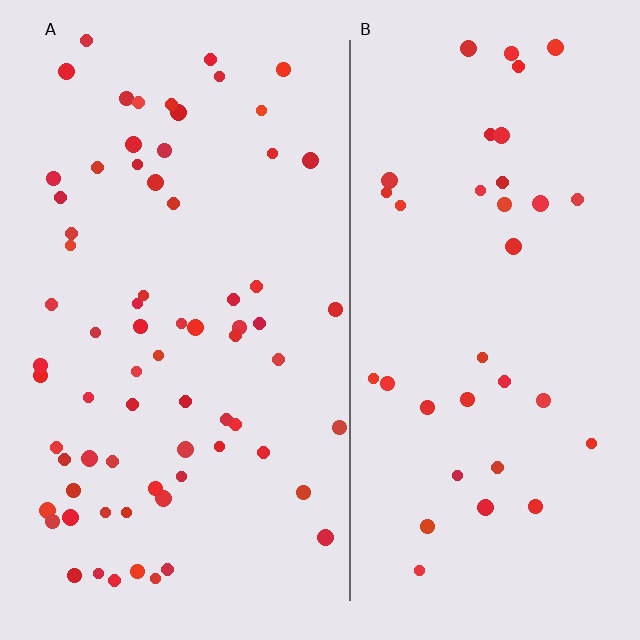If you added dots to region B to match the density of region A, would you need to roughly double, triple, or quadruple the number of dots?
Approximately double.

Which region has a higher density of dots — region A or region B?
A (the left).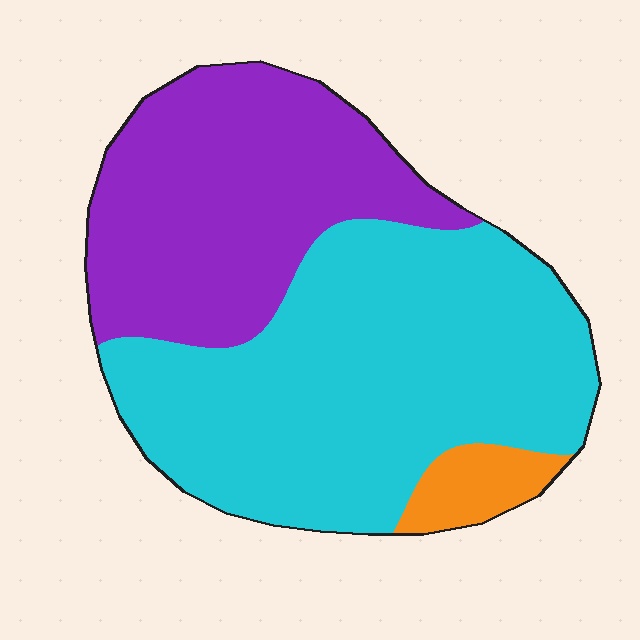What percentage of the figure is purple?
Purple covers about 40% of the figure.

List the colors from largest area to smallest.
From largest to smallest: cyan, purple, orange.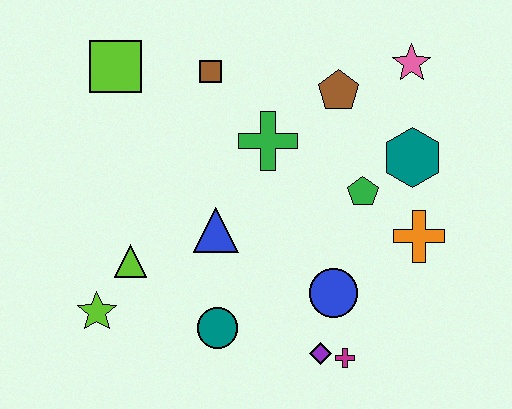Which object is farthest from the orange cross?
The lime square is farthest from the orange cross.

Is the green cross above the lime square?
No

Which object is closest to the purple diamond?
The magenta cross is closest to the purple diamond.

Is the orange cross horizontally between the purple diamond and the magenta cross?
No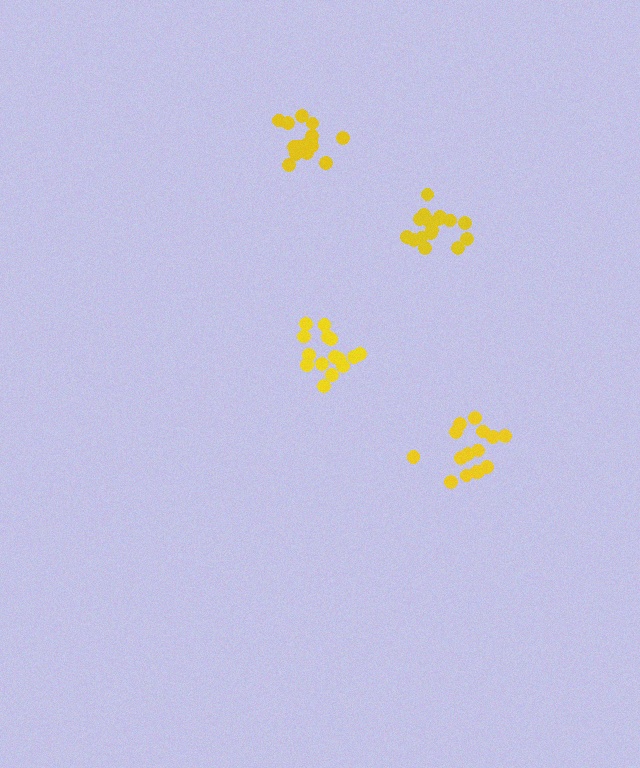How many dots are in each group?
Group 1: 16 dots, Group 2: 15 dots, Group 3: 15 dots, Group 4: 16 dots (62 total).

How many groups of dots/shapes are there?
There are 4 groups.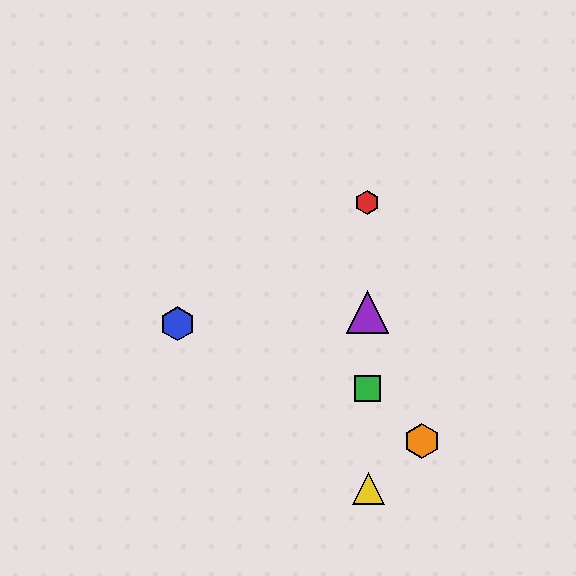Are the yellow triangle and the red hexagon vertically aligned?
Yes, both are at x≈368.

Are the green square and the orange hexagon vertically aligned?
No, the green square is at x≈368 and the orange hexagon is at x≈422.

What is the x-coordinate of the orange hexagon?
The orange hexagon is at x≈422.